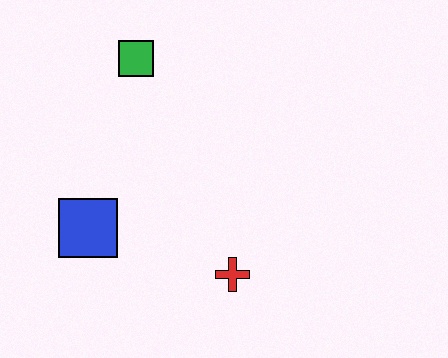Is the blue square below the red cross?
No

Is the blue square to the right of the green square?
No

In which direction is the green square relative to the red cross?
The green square is above the red cross.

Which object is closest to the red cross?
The blue square is closest to the red cross.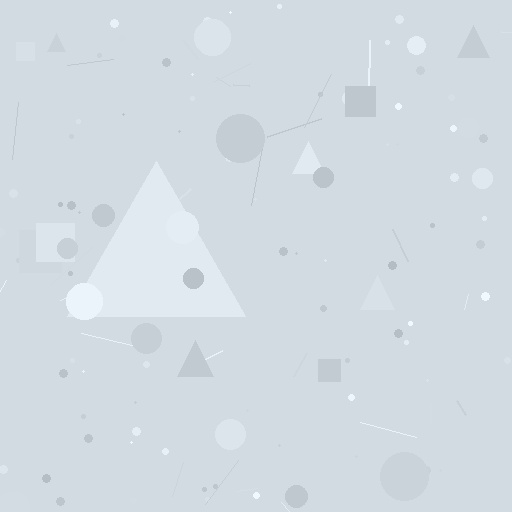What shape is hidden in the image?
A triangle is hidden in the image.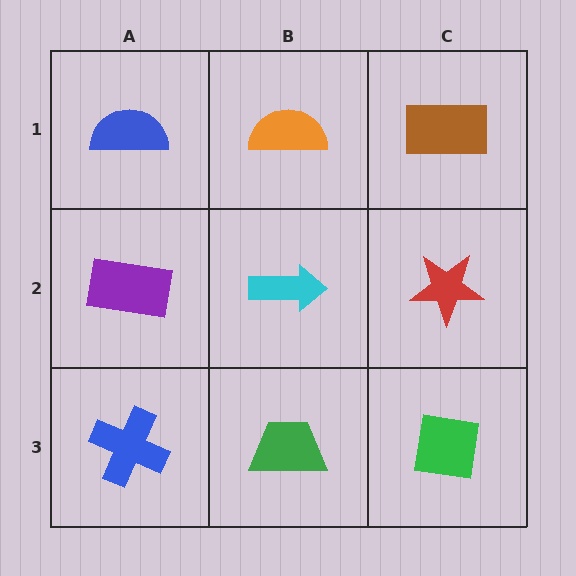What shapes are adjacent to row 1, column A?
A purple rectangle (row 2, column A), an orange semicircle (row 1, column B).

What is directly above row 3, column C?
A red star.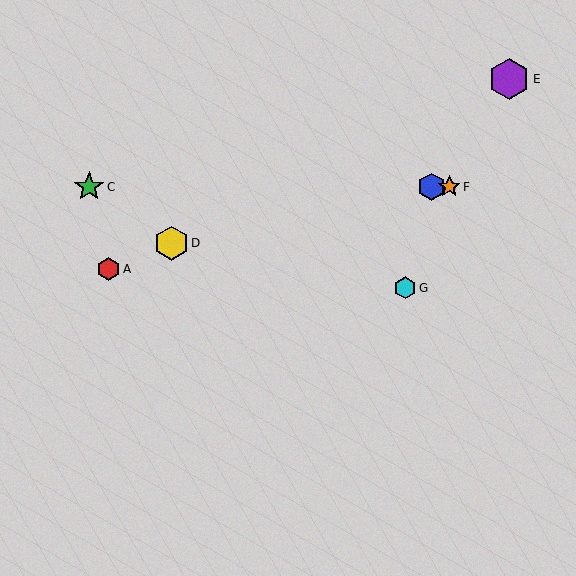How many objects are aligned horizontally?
3 objects (B, C, F) are aligned horizontally.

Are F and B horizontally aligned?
Yes, both are at y≈187.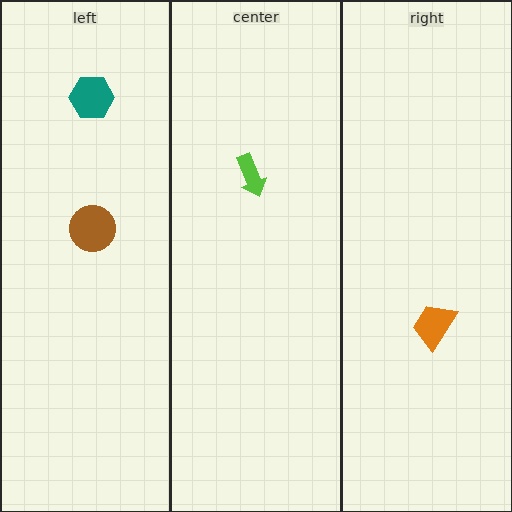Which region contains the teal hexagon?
The left region.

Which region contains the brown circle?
The left region.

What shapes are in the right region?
The orange trapezoid.